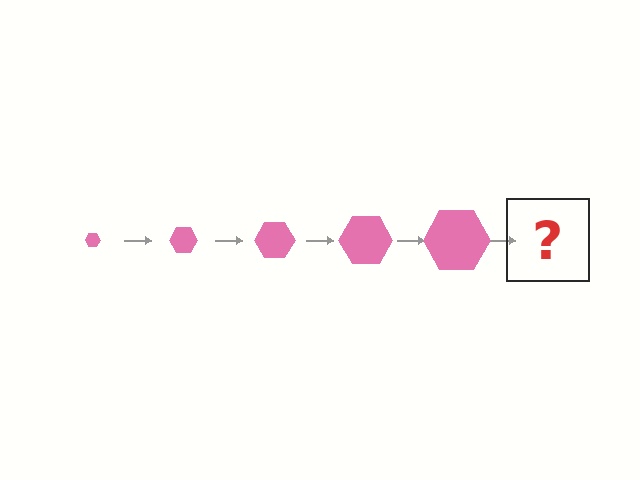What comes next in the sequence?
The next element should be a pink hexagon, larger than the previous one.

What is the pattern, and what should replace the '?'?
The pattern is that the hexagon gets progressively larger each step. The '?' should be a pink hexagon, larger than the previous one.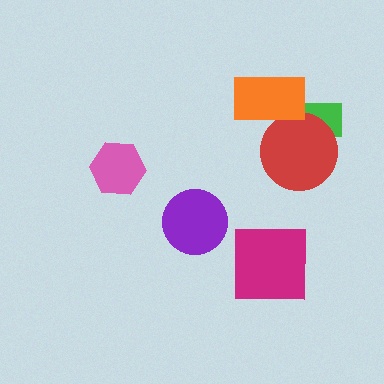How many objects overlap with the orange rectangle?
2 objects overlap with the orange rectangle.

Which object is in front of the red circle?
The orange rectangle is in front of the red circle.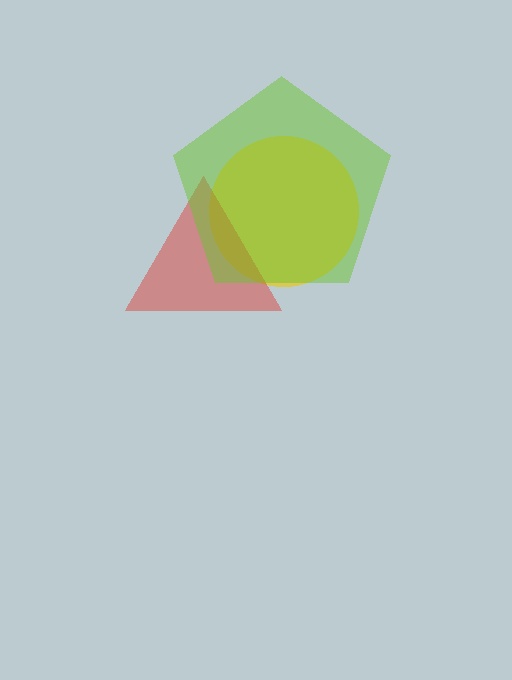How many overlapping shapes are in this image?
There are 3 overlapping shapes in the image.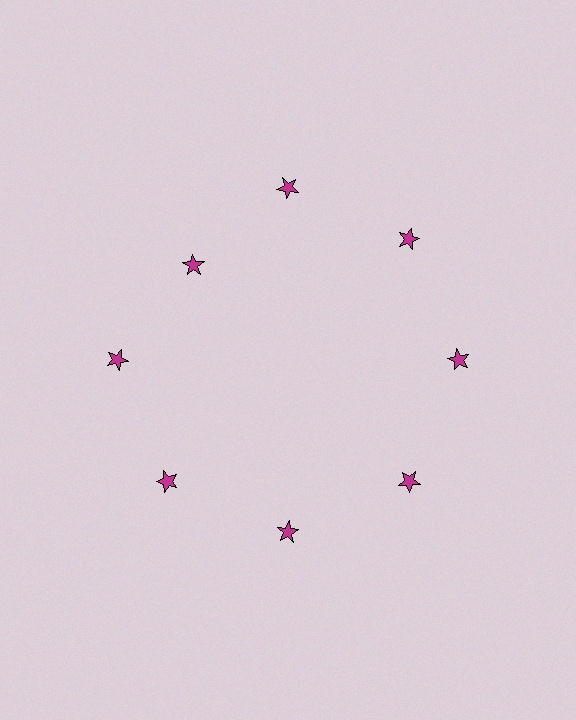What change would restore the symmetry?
The symmetry would be restored by moving it outward, back onto the ring so that all 8 stars sit at equal angles and equal distance from the center.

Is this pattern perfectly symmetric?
No. The 8 magenta stars are arranged in a ring, but one element near the 10 o'clock position is pulled inward toward the center, breaking the 8-fold rotational symmetry.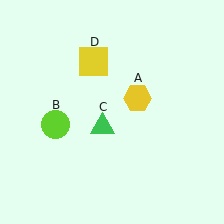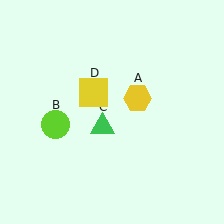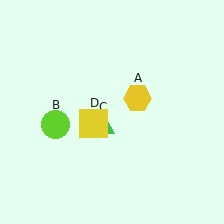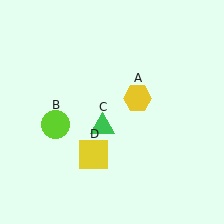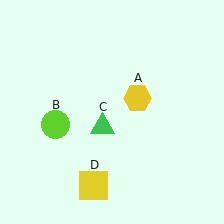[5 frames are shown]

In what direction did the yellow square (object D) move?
The yellow square (object D) moved down.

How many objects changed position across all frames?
1 object changed position: yellow square (object D).